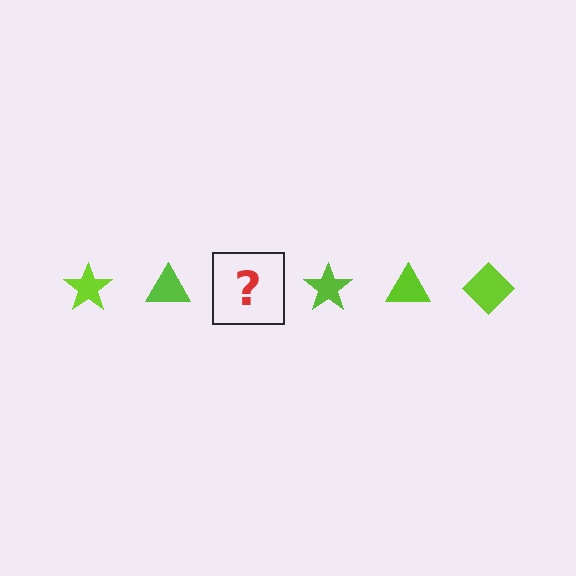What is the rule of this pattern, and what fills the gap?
The rule is that the pattern cycles through star, triangle, diamond shapes in lime. The gap should be filled with a lime diamond.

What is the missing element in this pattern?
The missing element is a lime diamond.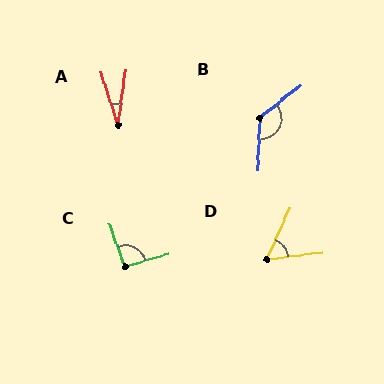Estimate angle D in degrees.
Approximately 58 degrees.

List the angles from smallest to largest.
A (26°), D (58°), C (94°), B (130°).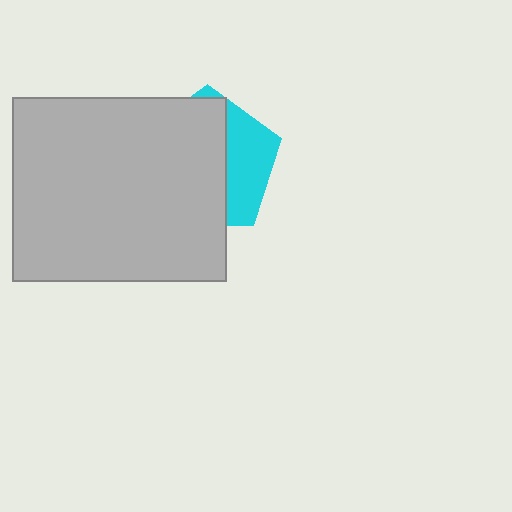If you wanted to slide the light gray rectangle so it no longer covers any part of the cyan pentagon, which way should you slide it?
Slide it left — that is the most direct way to separate the two shapes.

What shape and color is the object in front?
The object in front is a light gray rectangle.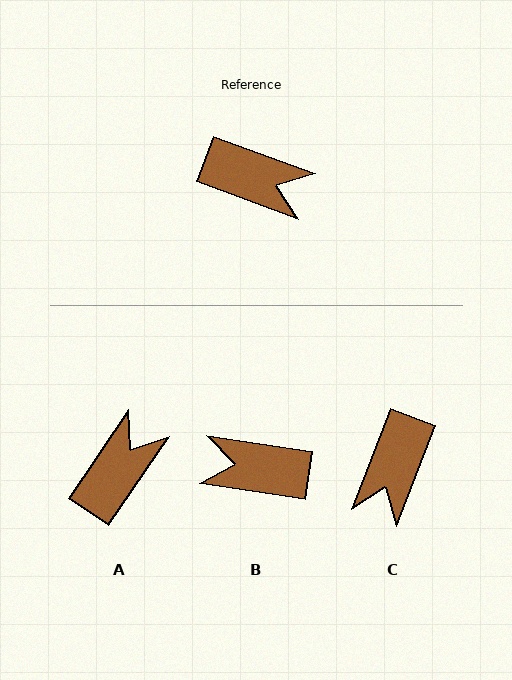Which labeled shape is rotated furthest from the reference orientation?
B, about 168 degrees away.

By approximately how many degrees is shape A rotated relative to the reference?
Approximately 76 degrees counter-clockwise.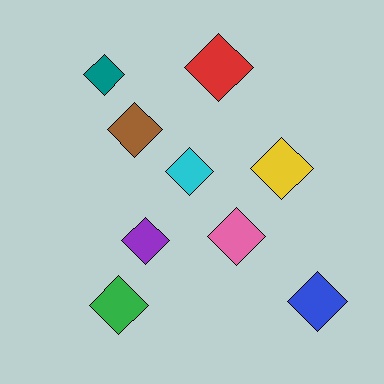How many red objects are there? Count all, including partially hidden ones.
There is 1 red object.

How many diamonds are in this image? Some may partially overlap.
There are 9 diamonds.